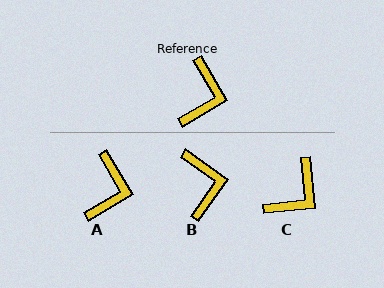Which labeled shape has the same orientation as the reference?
A.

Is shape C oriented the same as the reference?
No, it is off by about 25 degrees.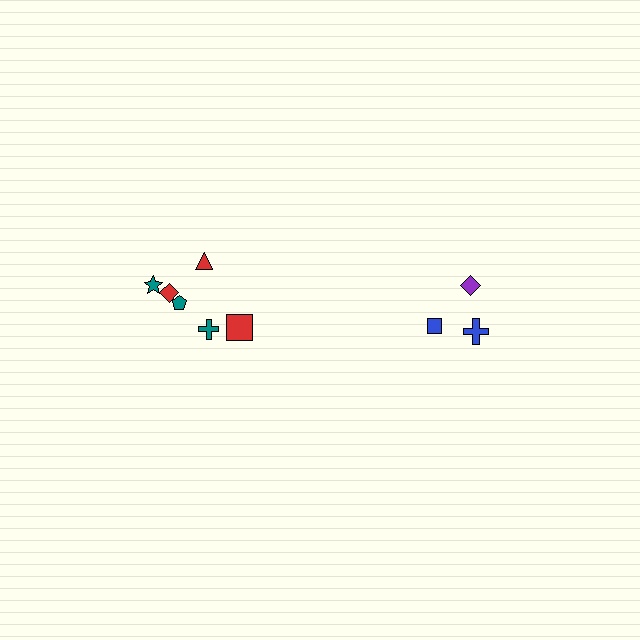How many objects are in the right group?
There are 3 objects.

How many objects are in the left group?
There are 6 objects.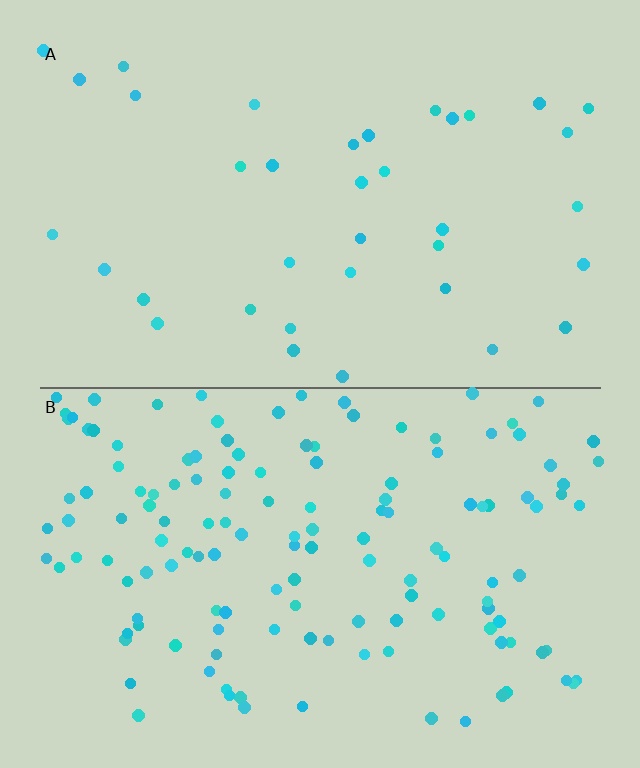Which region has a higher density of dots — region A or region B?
B (the bottom).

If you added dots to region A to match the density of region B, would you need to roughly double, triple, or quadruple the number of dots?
Approximately quadruple.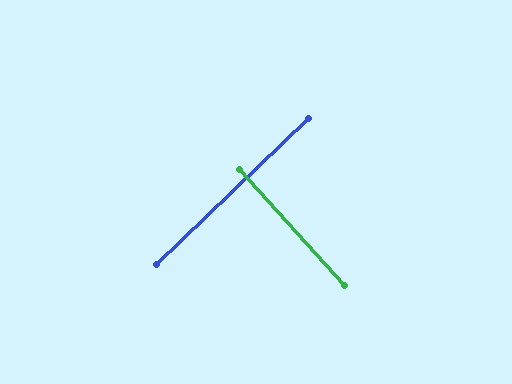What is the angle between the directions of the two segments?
Approximately 89 degrees.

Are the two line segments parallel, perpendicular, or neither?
Perpendicular — they meet at approximately 89°.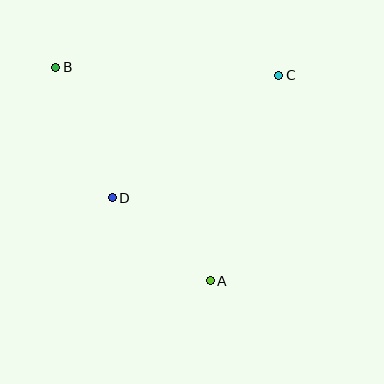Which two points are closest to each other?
Points A and D are closest to each other.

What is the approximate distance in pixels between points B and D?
The distance between B and D is approximately 142 pixels.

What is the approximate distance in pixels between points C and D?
The distance between C and D is approximately 207 pixels.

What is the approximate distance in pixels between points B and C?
The distance between B and C is approximately 223 pixels.